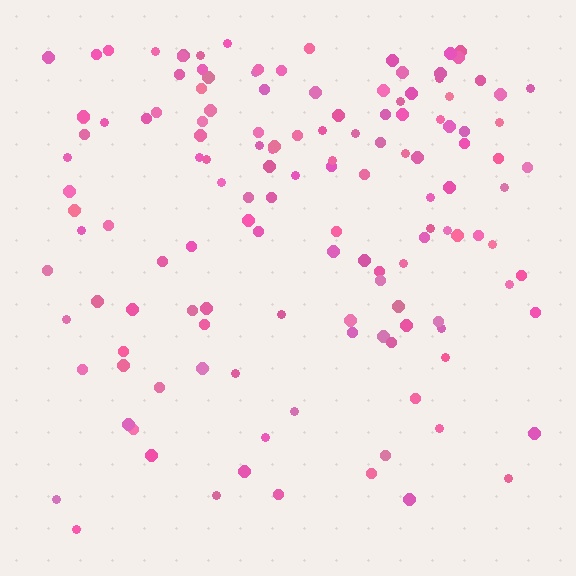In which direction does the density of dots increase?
From bottom to top, with the top side densest.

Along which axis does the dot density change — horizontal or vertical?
Vertical.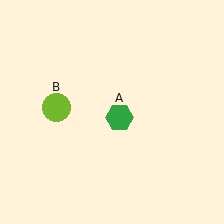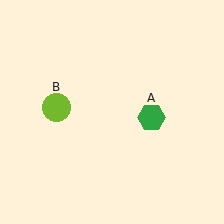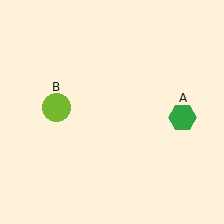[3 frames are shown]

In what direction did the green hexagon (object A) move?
The green hexagon (object A) moved right.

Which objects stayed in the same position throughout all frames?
Lime circle (object B) remained stationary.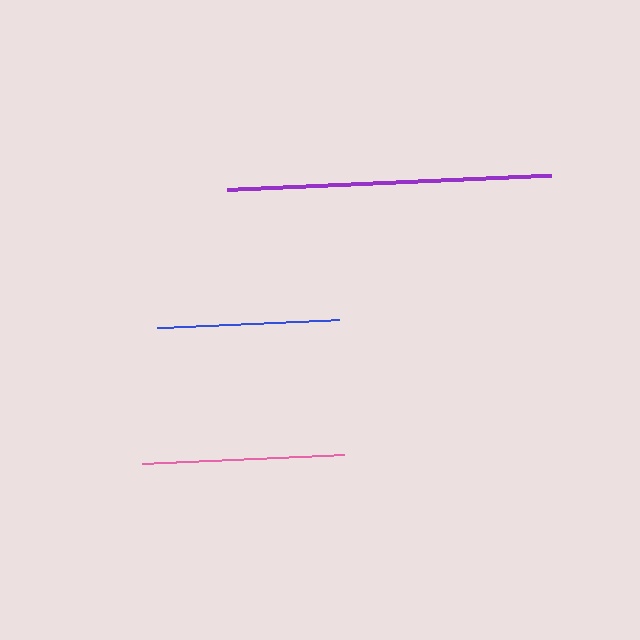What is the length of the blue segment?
The blue segment is approximately 182 pixels long.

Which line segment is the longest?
The purple line is the longest at approximately 324 pixels.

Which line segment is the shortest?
The blue line is the shortest at approximately 182 pixels.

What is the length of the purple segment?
The purple segment is approximately 324 pixels long.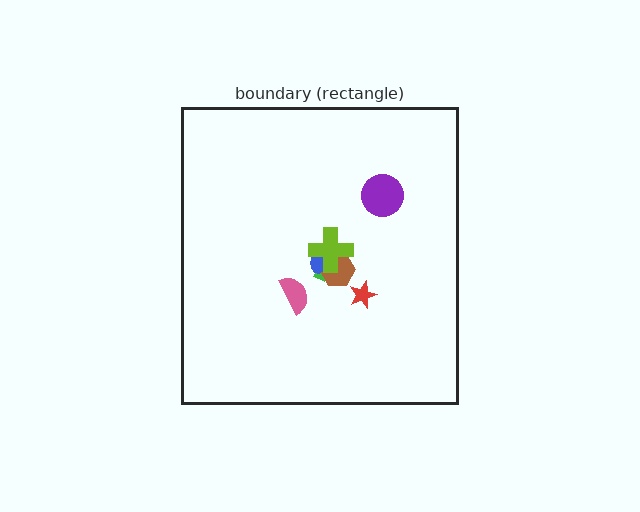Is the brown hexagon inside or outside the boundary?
Inside.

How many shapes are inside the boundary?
7 inside, 0 outside.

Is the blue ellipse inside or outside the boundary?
Inside.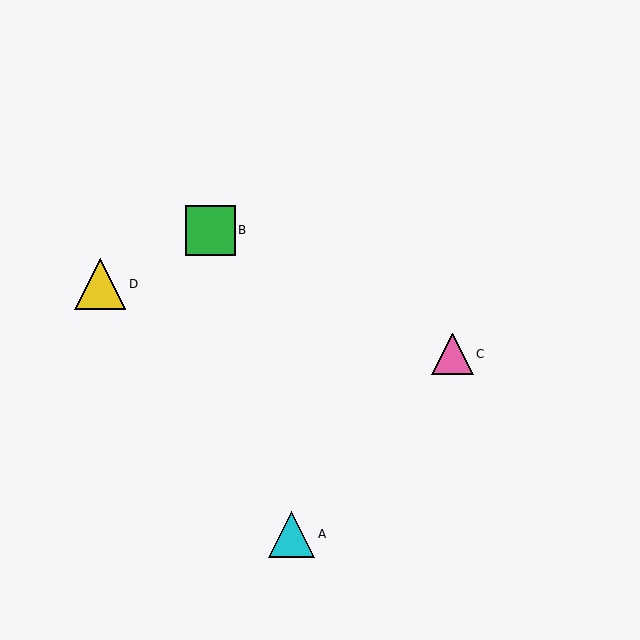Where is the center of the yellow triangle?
The center of the yellow triangle is at (100, 284).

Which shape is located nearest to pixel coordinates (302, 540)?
The cyan triangle (labeled A) at (291, 534) is nearest to that location.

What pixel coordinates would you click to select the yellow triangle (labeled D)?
Click at (100, 284) to select the yellow triangle D.